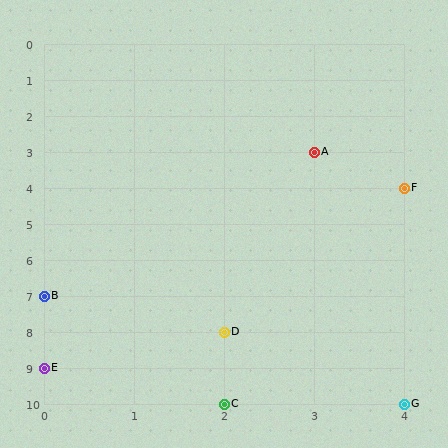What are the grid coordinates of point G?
Point G is at grid coordinates (4, 10).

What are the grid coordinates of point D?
Point D is at grid coordinates (2, 8).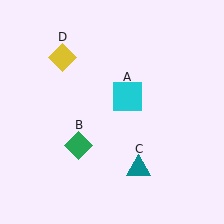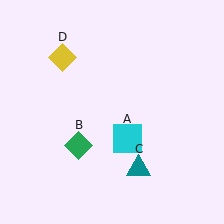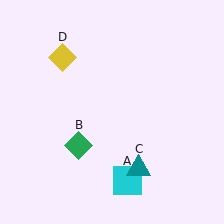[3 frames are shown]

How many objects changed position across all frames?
1 object changed position: cyan square (object A).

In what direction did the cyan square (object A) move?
The cyan square (object A) moved down.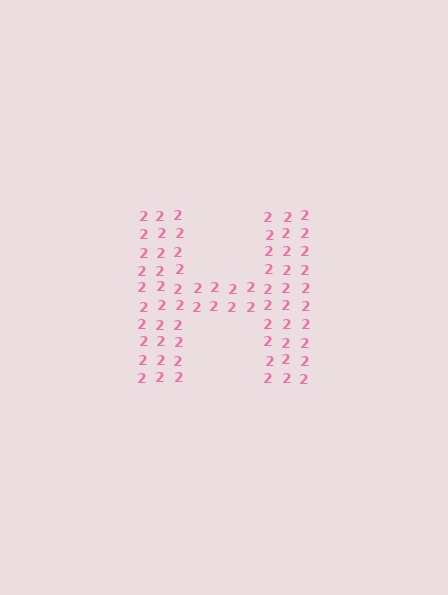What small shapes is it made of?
It is made of small digit 2's.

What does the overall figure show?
The overall figure shows the letter H.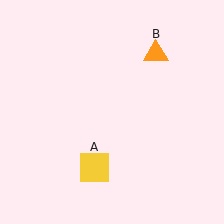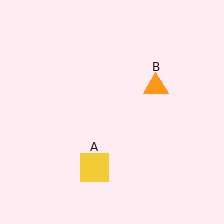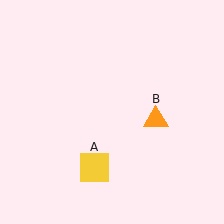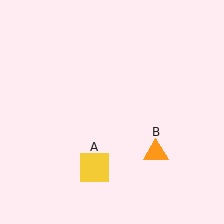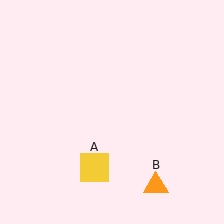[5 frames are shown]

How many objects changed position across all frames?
1 object changed position: orange triangle (object B).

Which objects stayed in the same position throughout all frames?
Yellow square (object A) remained stationary.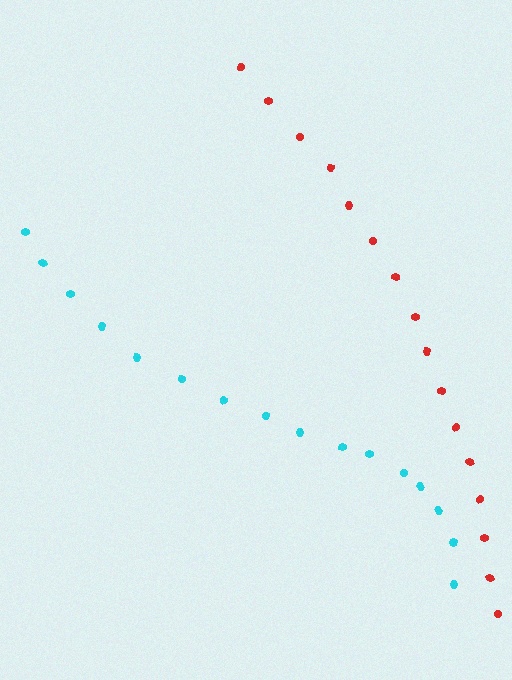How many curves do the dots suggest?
There are 2 distinct paths.